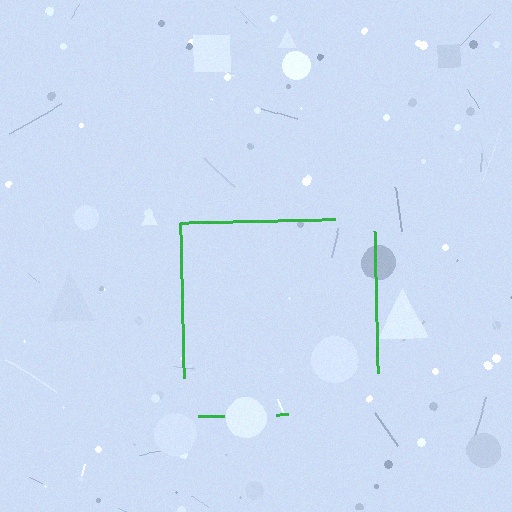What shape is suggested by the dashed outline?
The dashed outline suggests a square.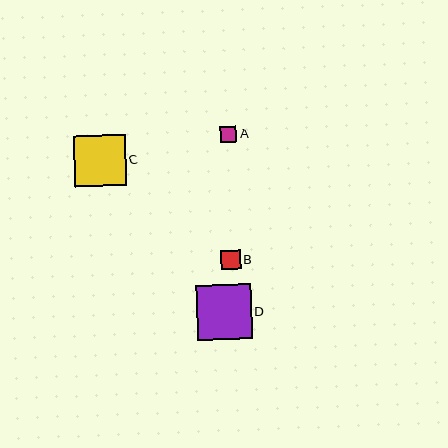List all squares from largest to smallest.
From largest to smallest: D, C, B, A.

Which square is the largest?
Square D is the largest with a size of approximately 55 pixels.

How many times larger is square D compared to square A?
Square D is approximately 3.3 times the size of square A.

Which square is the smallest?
Square A is the smallest with a size of approximately 17 pixels.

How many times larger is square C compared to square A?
Square C is approximately 3.1 times the size of square A.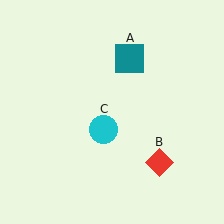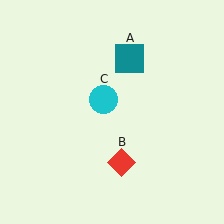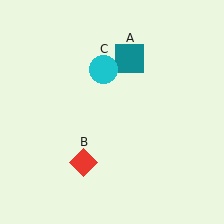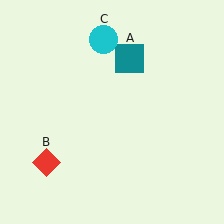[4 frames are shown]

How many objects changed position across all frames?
2 objects changed position: red diamond (object B), cyan circle (object C).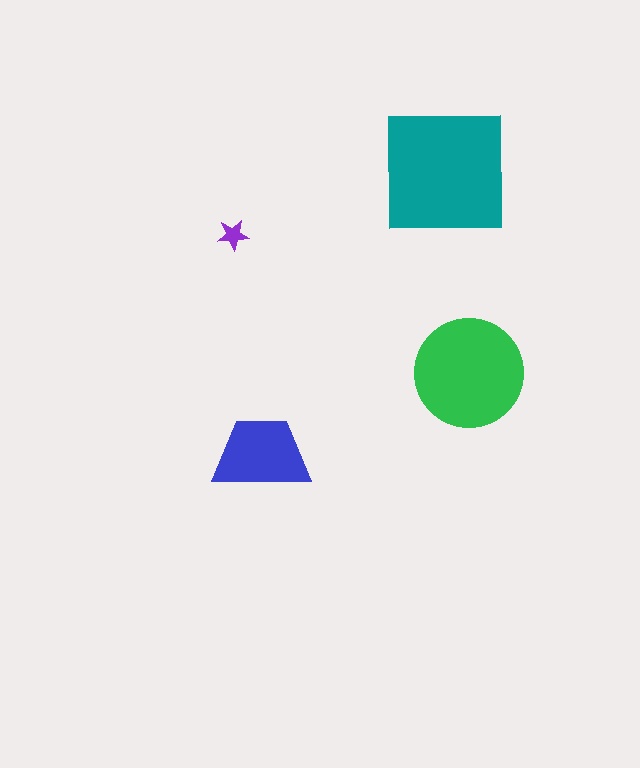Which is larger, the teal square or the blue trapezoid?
The teal square.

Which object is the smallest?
The purple star.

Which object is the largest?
The teal square.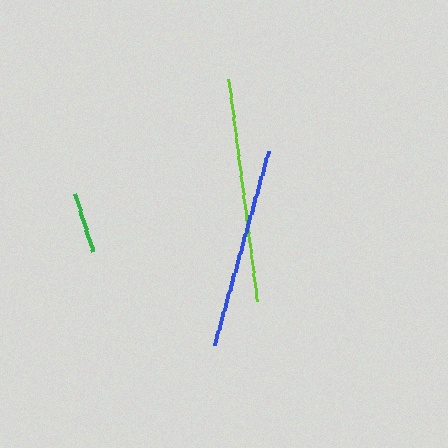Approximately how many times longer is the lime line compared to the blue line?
The lime line is approximately 1.1 times the length of the blue line.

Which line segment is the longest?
The lime line is the longest at approximately 224 pixels.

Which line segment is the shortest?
The green line is the shortest at approximately 60 pixels.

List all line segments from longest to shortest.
From longest to shortest: lime, blue, green.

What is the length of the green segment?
The green segment is approximately 60 pixels long.